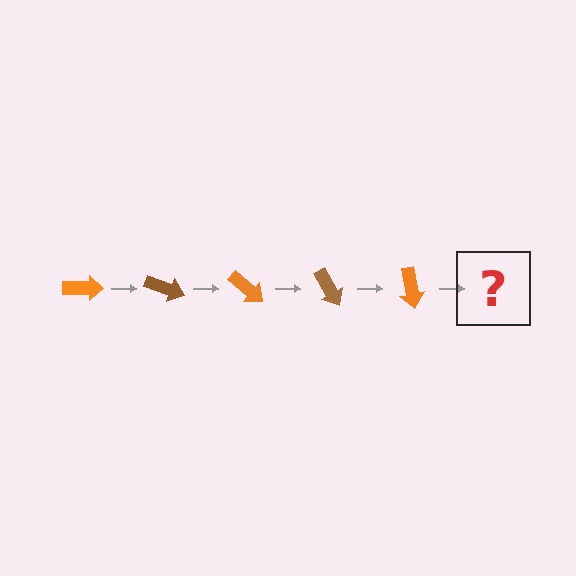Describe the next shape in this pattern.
It should be a brown arrow, rotated 100 degrees from the start.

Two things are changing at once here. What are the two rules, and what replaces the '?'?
The two rules are that it rotates 20 degrees each step and the color cycles through orange and brown. The '?' should be a brown arrow, rotated 100 degrees from the start.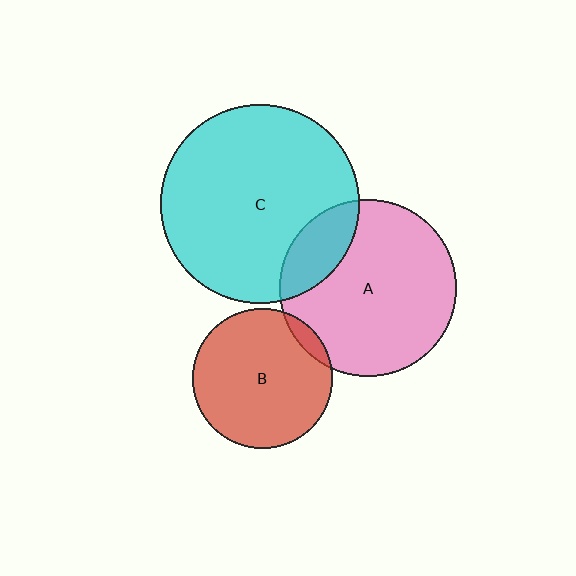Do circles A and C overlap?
Yes.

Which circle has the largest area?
Circle C (cyan).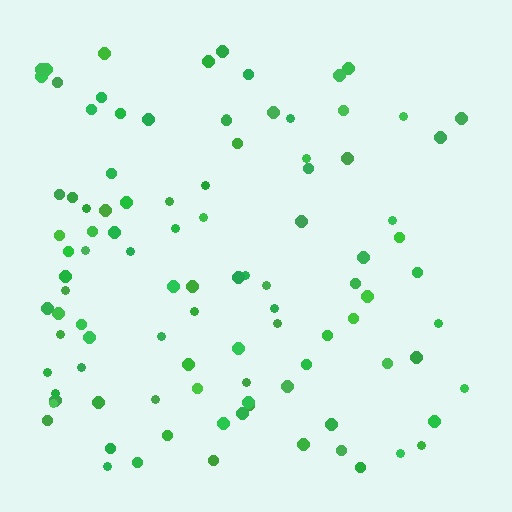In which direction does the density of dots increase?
From right to left, with the left side densest.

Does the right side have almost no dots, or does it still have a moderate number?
Still a moderate number, just noticeably fewer than the left.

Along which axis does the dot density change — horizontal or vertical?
Horizontal.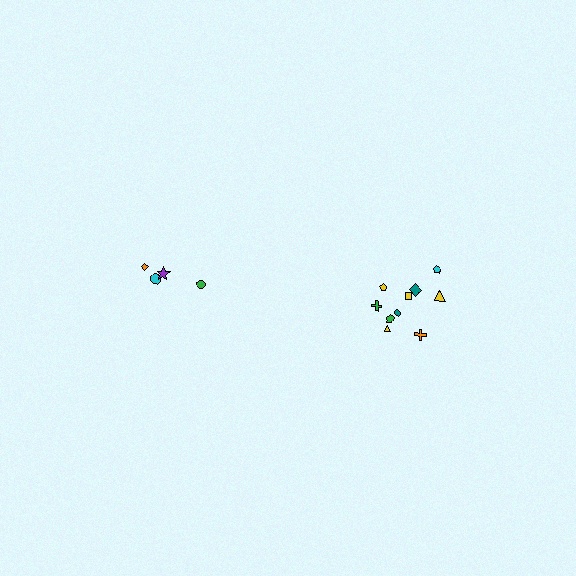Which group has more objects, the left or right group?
The right group.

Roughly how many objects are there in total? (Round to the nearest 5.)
Roughly 15 objects in total.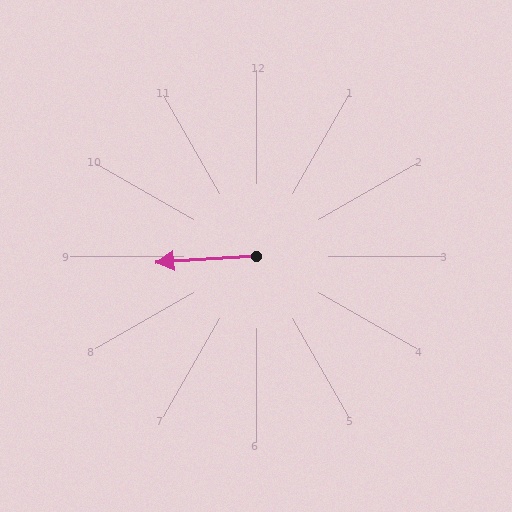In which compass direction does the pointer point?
West.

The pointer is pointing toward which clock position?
Roughly 9 o'clock.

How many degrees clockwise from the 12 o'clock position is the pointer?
Approximately 267 degrees.